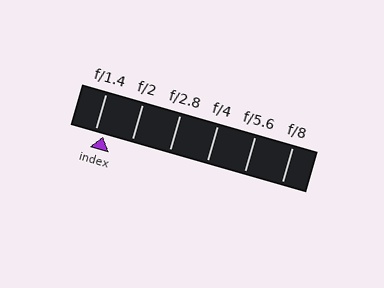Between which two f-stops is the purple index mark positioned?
The index mark is between f/1.4 and f/2.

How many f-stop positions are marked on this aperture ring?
There are 6 f-stop positions marked.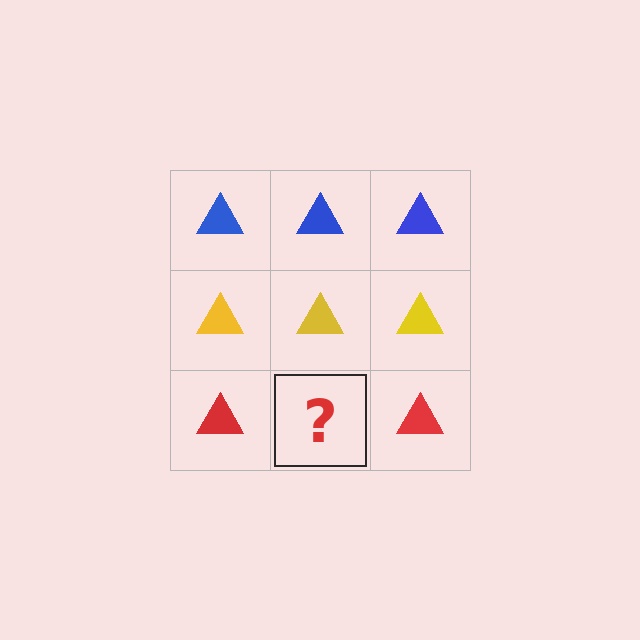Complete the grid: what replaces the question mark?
The question mark should be replaced with a red triangle.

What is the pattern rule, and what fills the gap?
The rule is that each row has a consistent color. The gap should be filled with a red triangle.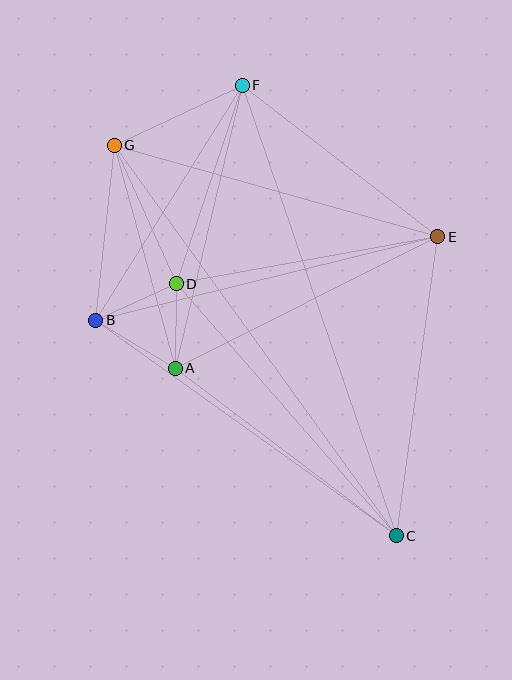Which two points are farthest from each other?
Points C and G are farthest from each other.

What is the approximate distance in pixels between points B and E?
The distance between B and E is approximately 352 pixels.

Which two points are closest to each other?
Points A and D are closest to each other.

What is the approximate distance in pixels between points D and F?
The distance between D and F is approximately 209 pixels.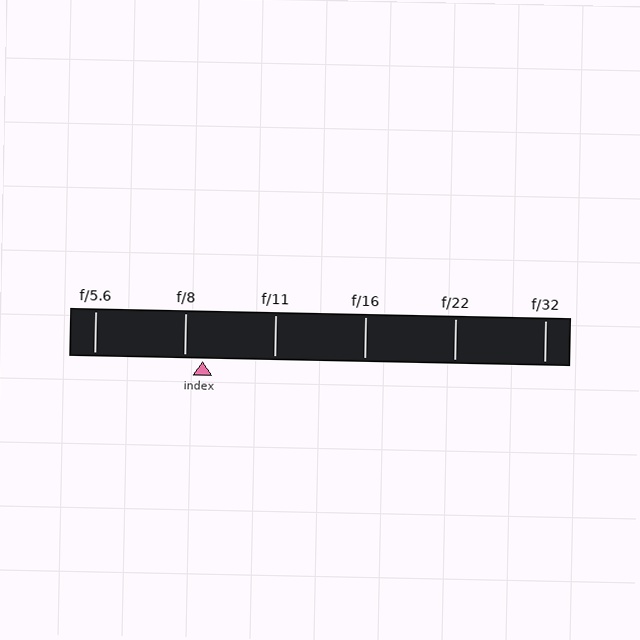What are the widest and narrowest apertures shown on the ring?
The widest aperture shown is f/5.6 and the narrowest is f/32.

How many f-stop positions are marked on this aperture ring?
There are 6 f-stop positions marked.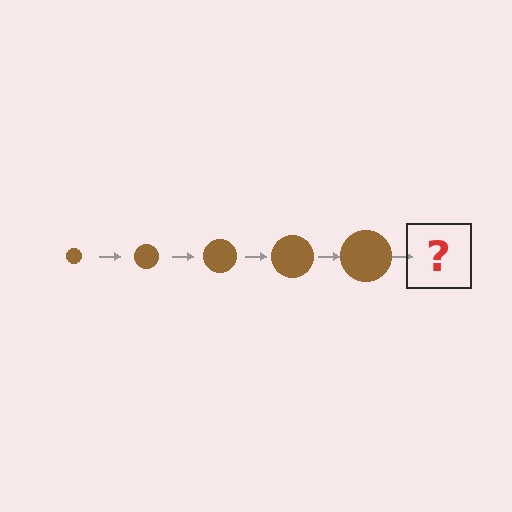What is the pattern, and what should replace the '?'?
The pattern is that the circle gets progressively larger each step. The '?' should be a brown circle, larger than the previous one.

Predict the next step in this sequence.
The next step is a brown circle, larger than the previous one.